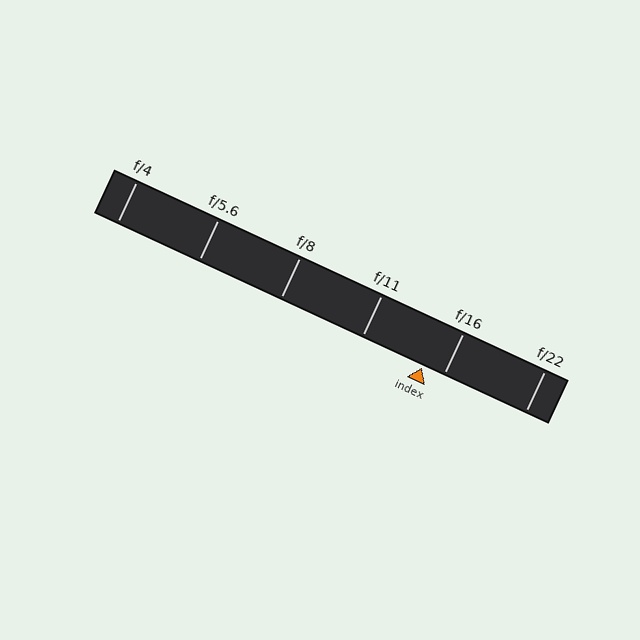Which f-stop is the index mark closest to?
The index mark is closest to f/16.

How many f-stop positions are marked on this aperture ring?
There are 6 f-stop positions marked.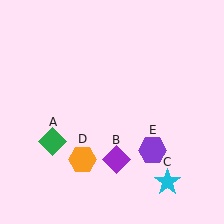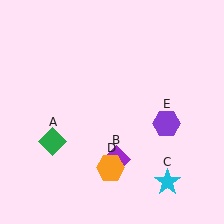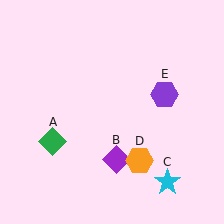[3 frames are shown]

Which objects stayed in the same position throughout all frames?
Green diamond (object A) and purple diamond (object B) and cyan star (object C) remained stationary.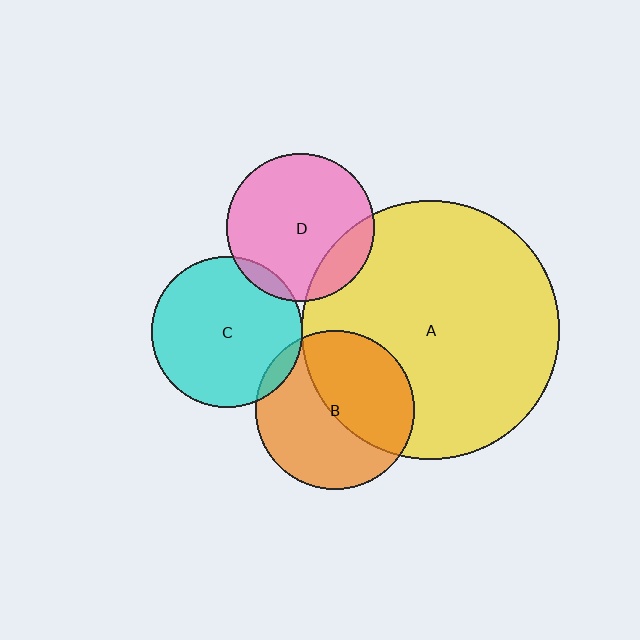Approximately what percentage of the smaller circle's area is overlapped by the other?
Approximately 5%.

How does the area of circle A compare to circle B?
Approximately 2.7 times.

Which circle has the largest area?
Circle A (yellow).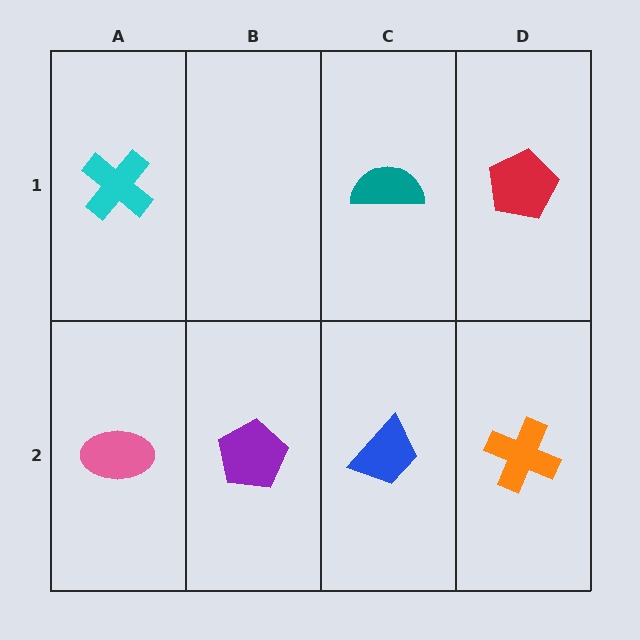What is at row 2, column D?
An orange cross.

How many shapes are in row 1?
3 shapes.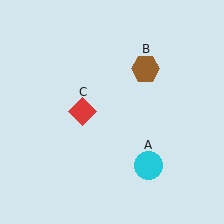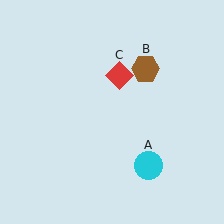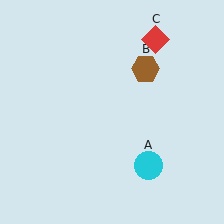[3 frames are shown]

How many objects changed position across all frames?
1 object changed position: red diamond (object C).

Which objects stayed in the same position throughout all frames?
Cyan circle (object A) and brown hexagon (object B) remained stationary.